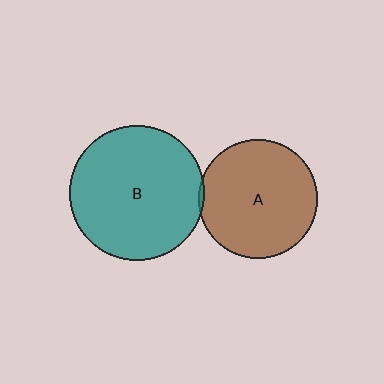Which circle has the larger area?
Circle B (teal).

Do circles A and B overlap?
Yes.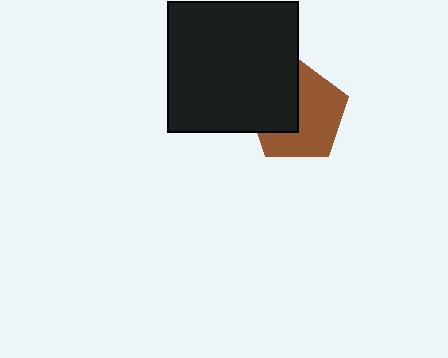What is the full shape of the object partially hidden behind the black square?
The partially hidden object is a brown pentagon.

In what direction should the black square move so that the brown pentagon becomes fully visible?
The black square should move left. That is the shortest direction to clear the overlap and leave the brown pentagon fully visible.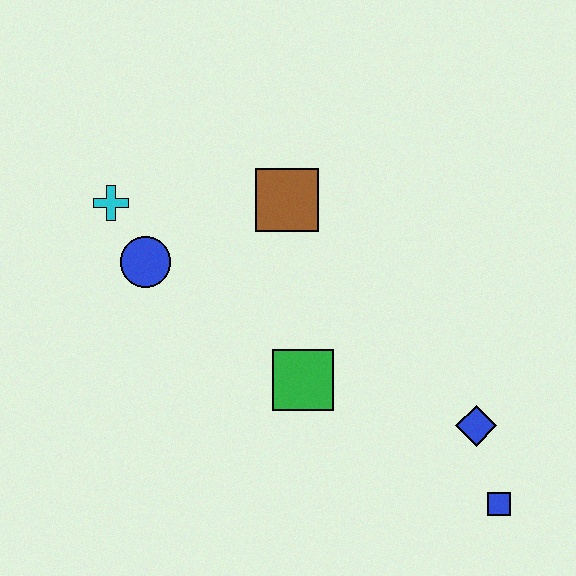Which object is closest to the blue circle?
The cyan cross is closest to the blue circle.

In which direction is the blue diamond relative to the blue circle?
The blue diamond is to the right of the blue circle.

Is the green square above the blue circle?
No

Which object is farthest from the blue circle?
The blue square is farthest from the blue circle.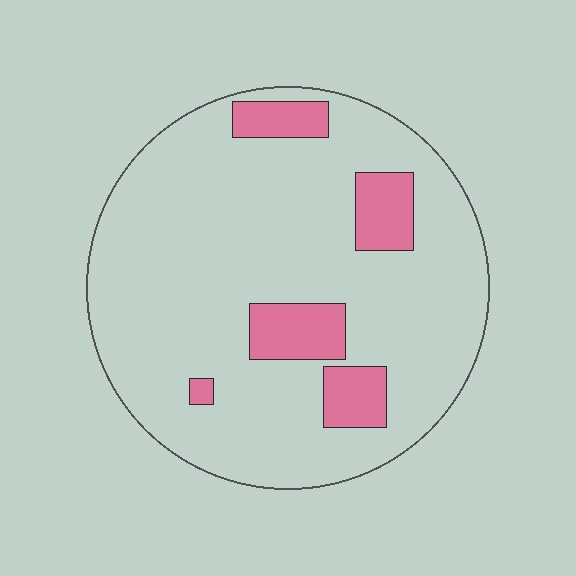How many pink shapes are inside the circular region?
5.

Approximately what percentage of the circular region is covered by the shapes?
Approximately 15%.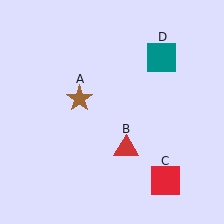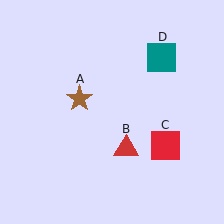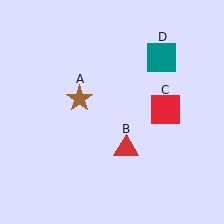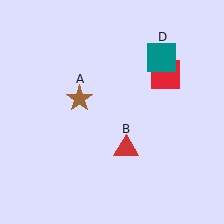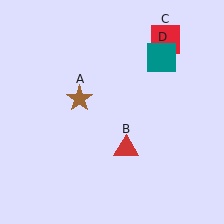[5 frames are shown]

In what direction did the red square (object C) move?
The red square (object C) moved up.